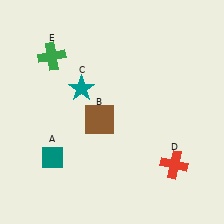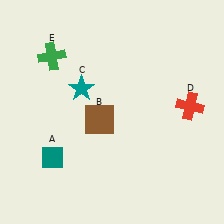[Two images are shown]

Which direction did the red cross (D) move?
The red cross (D) moved up.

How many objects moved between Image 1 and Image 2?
1 object moved between the two images.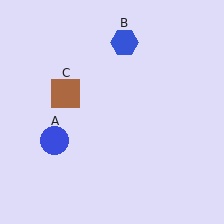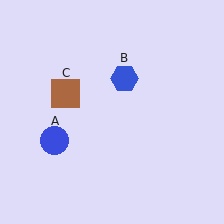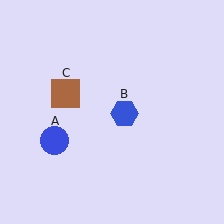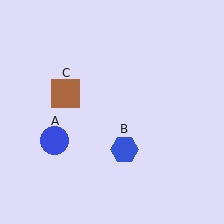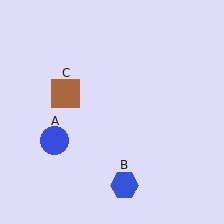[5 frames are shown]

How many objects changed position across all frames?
1 object changed position: blue hexagon (object B).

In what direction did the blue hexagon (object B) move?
The blue hexagon (object B) moved down.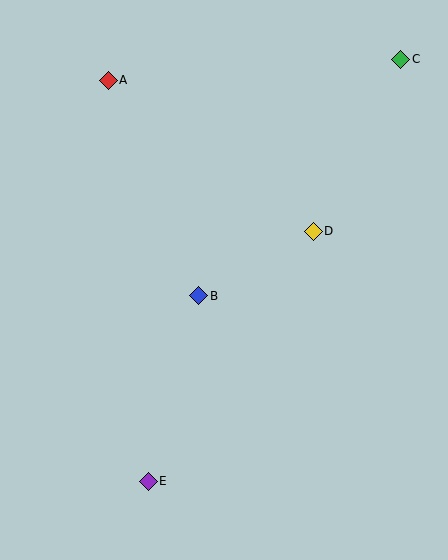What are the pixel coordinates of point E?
Point E is at (148, 481).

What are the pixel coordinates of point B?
Point B is at (199, 296).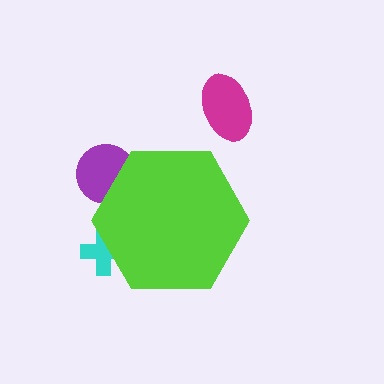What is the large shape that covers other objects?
A lime hexagon.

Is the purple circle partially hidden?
Yes, the purple circle is partially hidden behind the lime hexagon.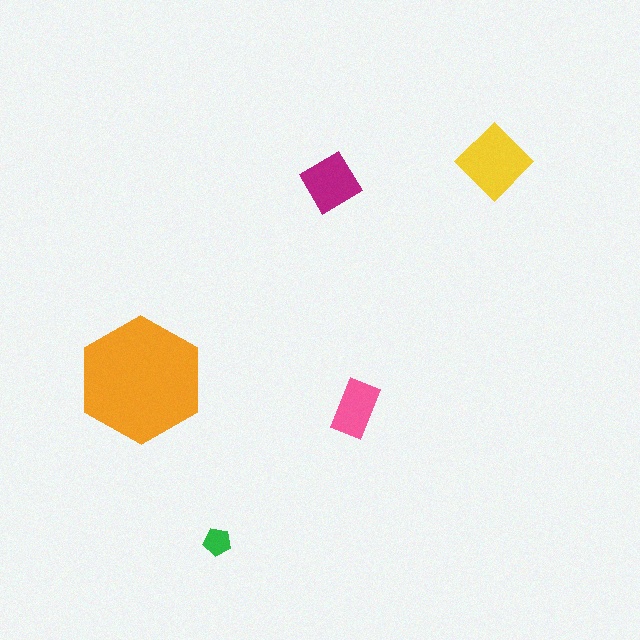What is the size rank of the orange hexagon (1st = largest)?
1st.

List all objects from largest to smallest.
The orange hexagon, the yellow diamond, the magenta diamond, the pink rectangle, the green pentagon.